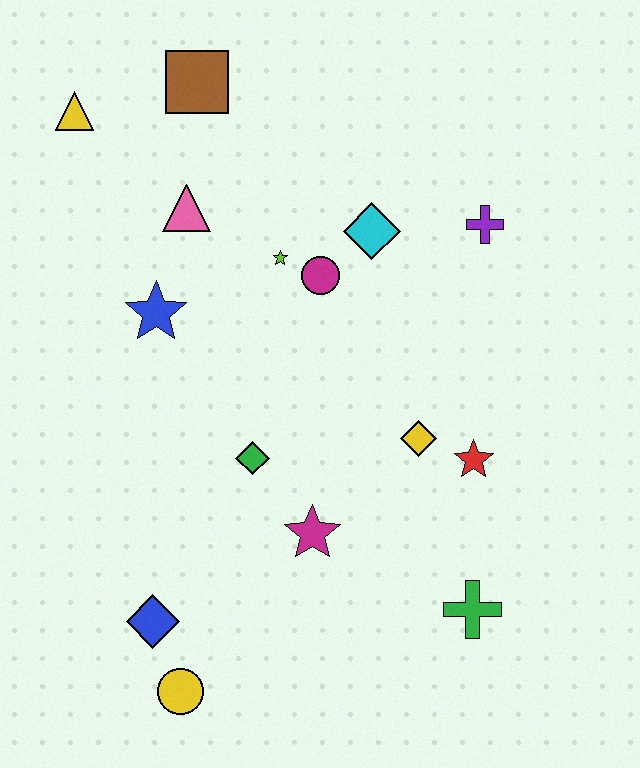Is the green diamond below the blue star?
Yes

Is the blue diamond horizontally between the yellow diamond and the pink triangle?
No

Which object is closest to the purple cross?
The cyan diamond is closest to the purple cross.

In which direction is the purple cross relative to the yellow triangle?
The purple cross is to the right of the yellow triangle.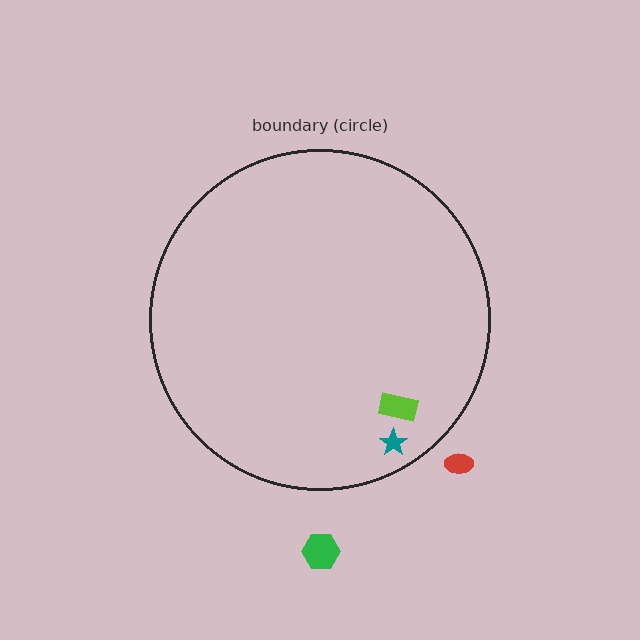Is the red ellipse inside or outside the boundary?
Outside.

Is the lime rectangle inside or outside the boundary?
Inside.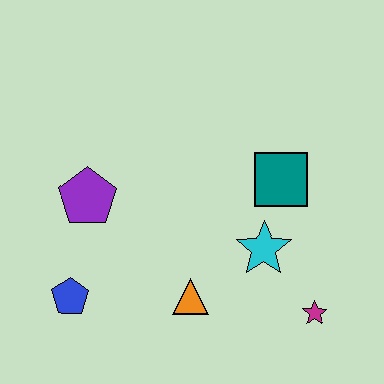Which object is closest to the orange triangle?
The cyan star is closest to the orange triangle.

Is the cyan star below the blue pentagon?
No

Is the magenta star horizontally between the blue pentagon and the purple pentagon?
No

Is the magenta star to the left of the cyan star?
No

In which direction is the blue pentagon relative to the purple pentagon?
The blue pentagon is below the purple pentagon.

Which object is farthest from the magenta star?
The purple pentagon is farthest from the magenta star.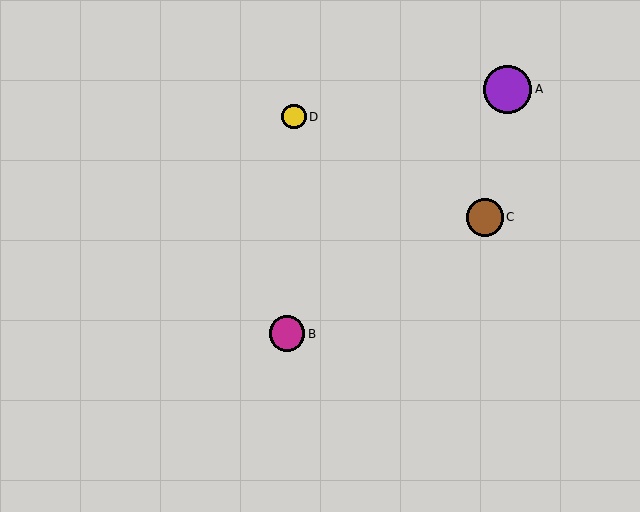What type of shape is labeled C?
Shape C is a brown circle.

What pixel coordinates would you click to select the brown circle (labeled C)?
Click at (485, 217) to select the brown circle C.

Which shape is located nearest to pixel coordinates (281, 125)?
The yellow circle (labeled D) at (294, 117) is nearest to that location.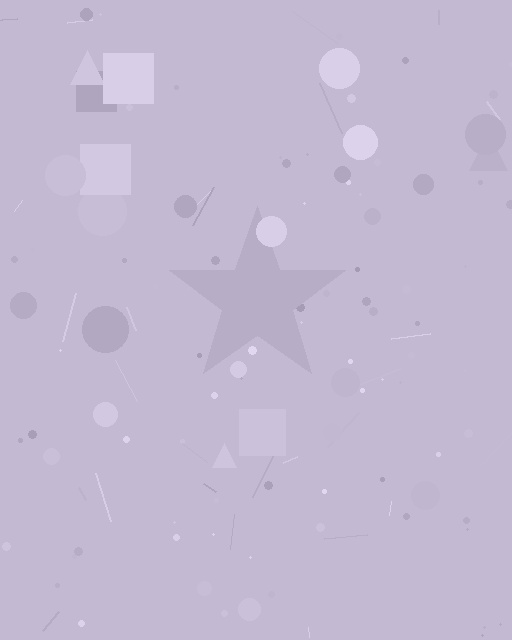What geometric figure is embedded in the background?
A star is embedded in the background.